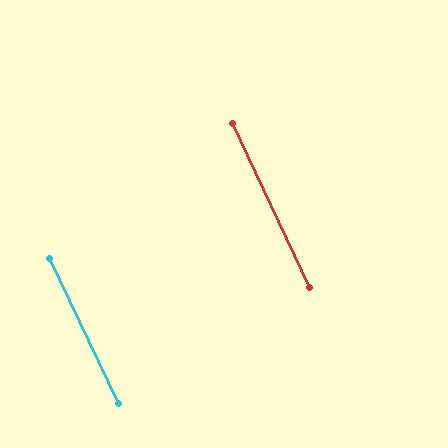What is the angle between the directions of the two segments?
Approximately 0 degrees.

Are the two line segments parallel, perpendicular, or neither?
Parallel — their directions differ by only 0.1°.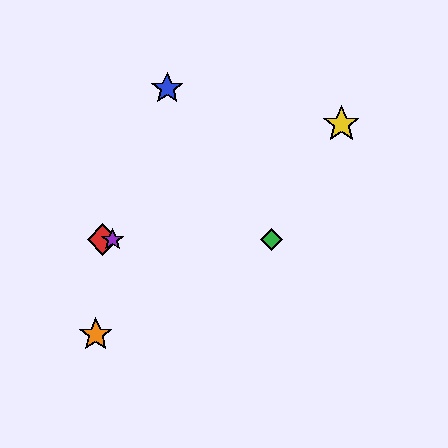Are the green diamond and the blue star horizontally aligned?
No, the green diamond is at y≈240 and the blue star is at y≈88.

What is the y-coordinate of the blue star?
The blue star is at y≈88.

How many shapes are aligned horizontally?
3 shapes (the red diamond, the green diamond, the purple star) are aligned horizontally.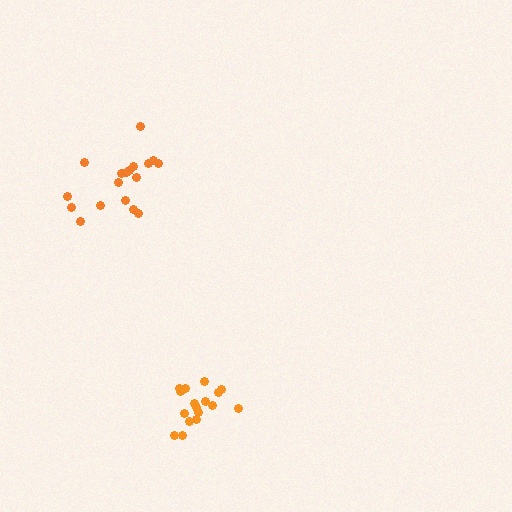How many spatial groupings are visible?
There are 2 spatial groupings.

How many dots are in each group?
Group 1: 18 dots, Group 2: 18 dots (36 total).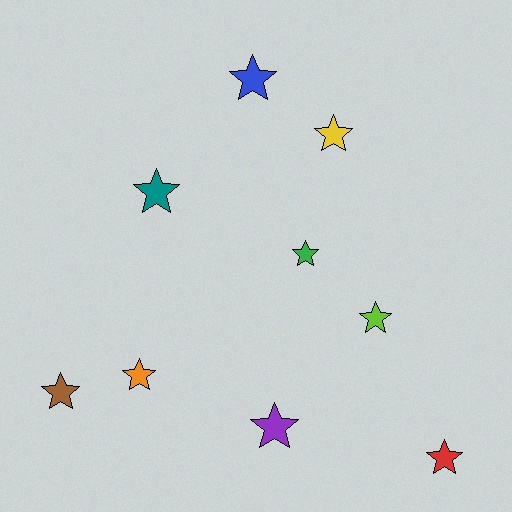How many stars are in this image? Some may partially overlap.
There are 9 stars.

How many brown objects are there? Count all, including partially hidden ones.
There is 1 brown object.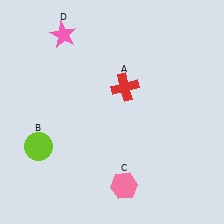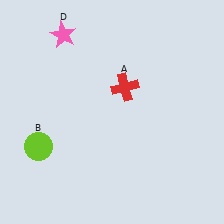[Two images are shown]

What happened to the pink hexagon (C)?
The pink hexagon (C) was removed in Image 2. It was in the bottom-right area of Image 1.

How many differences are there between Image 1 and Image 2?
There is 1 difference between the two images.